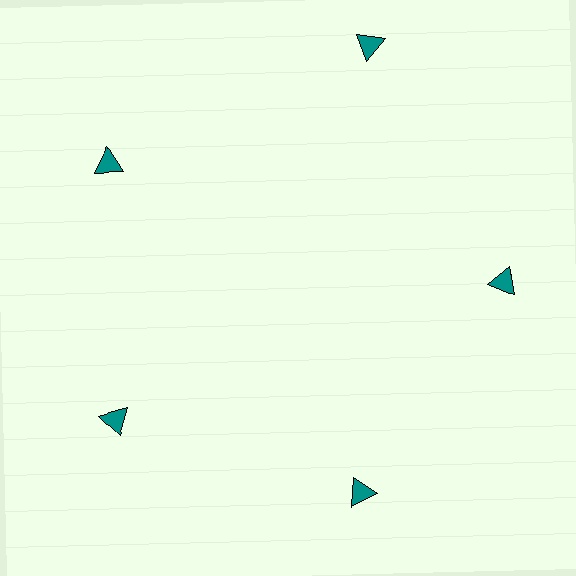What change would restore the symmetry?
The symmetry would be restored by moving it inward, back onto the ring so that all 5 triangles sit at equal angles and equal distance from the center.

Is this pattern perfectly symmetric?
No. The 5 teal triangles are arranged in a ring, but one element near the 1 o'clock position is pushed outward from the center, breaking the 5-fold rotational symmetry.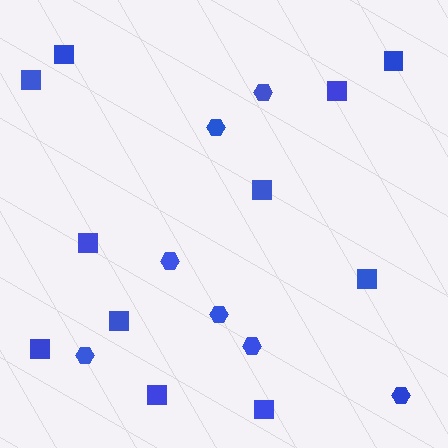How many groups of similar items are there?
There are 2 groups: one group of squares (11) and one group of hexagons (7).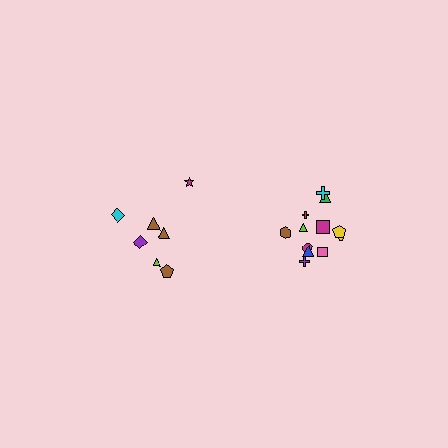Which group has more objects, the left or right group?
The right group.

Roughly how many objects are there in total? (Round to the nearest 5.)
Roughly 20 objects in total.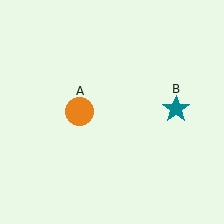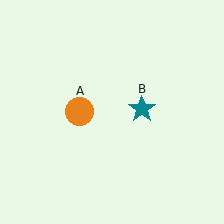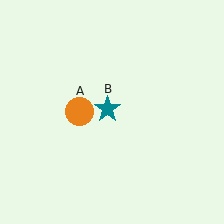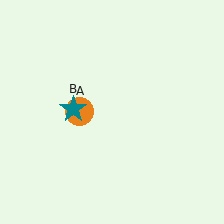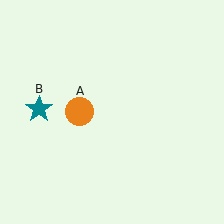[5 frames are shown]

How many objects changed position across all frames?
1 object changed position: teal star (object B).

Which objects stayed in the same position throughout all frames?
Orange circle (object A) remained stationary.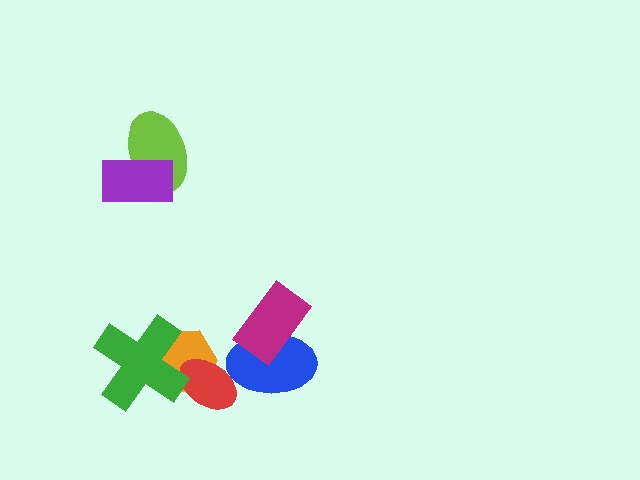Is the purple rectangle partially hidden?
No, no other shape covers it.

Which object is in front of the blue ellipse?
The magenta rectangle is in front of the blue ellipse.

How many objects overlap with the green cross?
2 objects overlap with the green cross.